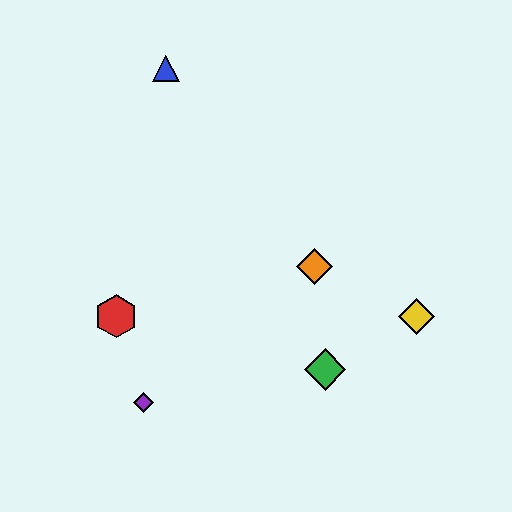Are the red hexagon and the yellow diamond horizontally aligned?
Yes, both are at y≈316.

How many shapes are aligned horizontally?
2 shapes (the red hexagon, the yellow diamond) are aligned horizontally.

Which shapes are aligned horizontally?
The red hexagon, the yellow diamond are aligned horizontally.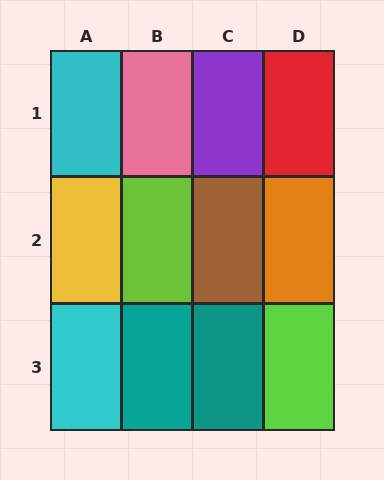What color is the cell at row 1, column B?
Pink.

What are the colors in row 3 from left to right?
Cyan, teal, teal, lime.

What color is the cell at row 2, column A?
Yellow.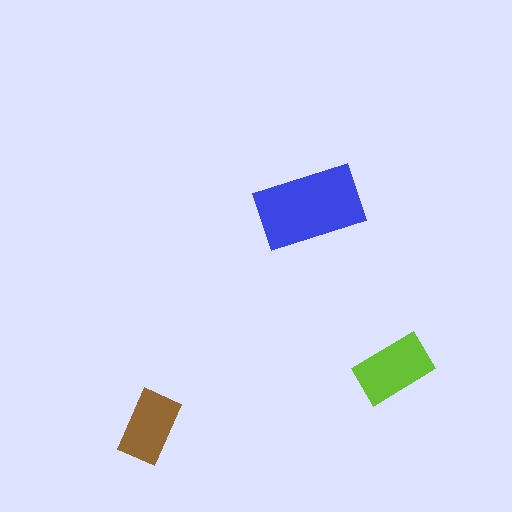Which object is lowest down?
The brown rectangle is bottommost.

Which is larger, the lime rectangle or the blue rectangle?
The blue one.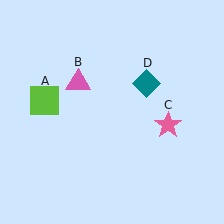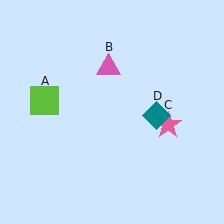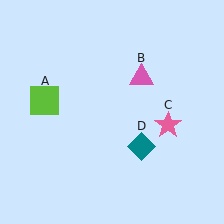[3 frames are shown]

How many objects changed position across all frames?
2 objects changed position: pink triangle (object B), teal diamond (object D).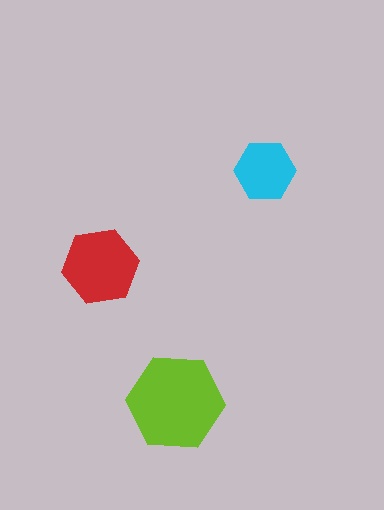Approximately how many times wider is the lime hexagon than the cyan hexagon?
About 1.5 times wider.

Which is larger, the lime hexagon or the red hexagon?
The lime one.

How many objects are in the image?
There are 3 objects in the image.